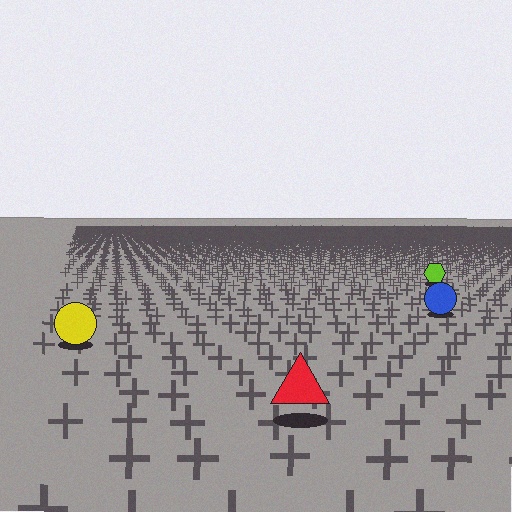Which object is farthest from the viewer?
The lime hexagon is farthest from the viewer. It appears smaller and the ground texture around it is denser.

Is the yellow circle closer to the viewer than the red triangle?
No. The red triangle is closer — you can tell from the texture gradient: the ground texture is coarser near it.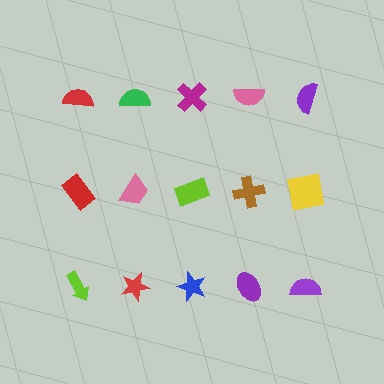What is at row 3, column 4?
A purple ellipse.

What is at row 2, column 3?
A lime rectangle.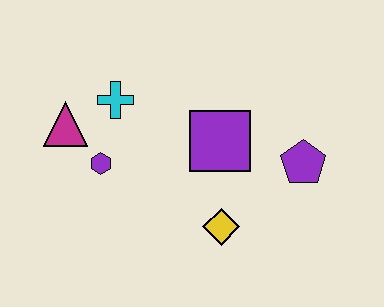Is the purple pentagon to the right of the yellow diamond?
Yes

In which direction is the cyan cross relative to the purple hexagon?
The cyan cross is above the purple hexagon.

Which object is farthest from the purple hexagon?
The purple pentagon is farthest from the purple hexagon.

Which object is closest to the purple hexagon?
The magenta triangle is closest to the purple hexagon.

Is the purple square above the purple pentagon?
Yes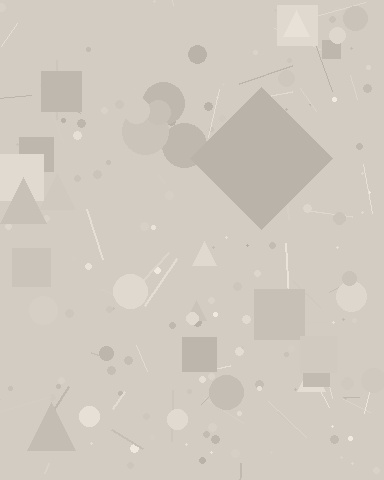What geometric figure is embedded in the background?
A diamond is embedded in the background.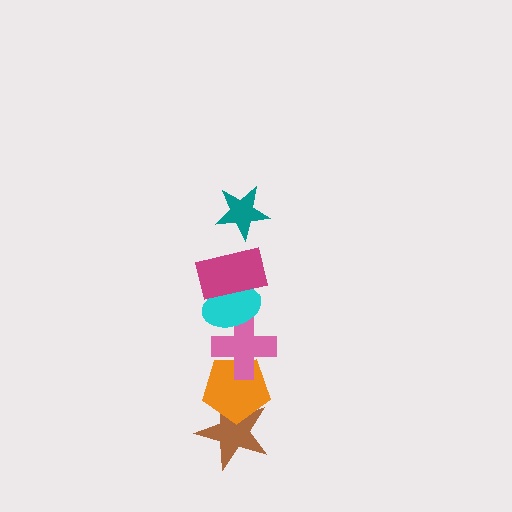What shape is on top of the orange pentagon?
The pink cross is on top of the orange pentagon.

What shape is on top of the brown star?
The orange pentagon is on top of the brown star.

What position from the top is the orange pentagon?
The orange pentagon is 5th from the top.